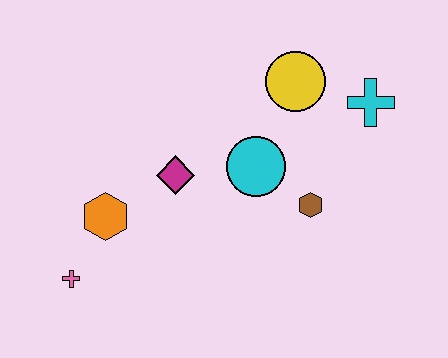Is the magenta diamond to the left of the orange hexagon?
No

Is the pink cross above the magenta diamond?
No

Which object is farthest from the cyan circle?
The pink cross is farthest from the cyan circle.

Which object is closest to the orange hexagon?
The pink cross is closest to the orange hexagon.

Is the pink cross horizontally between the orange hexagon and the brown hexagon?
No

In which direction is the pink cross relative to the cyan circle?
The pink cross is to the left of the cyan circle.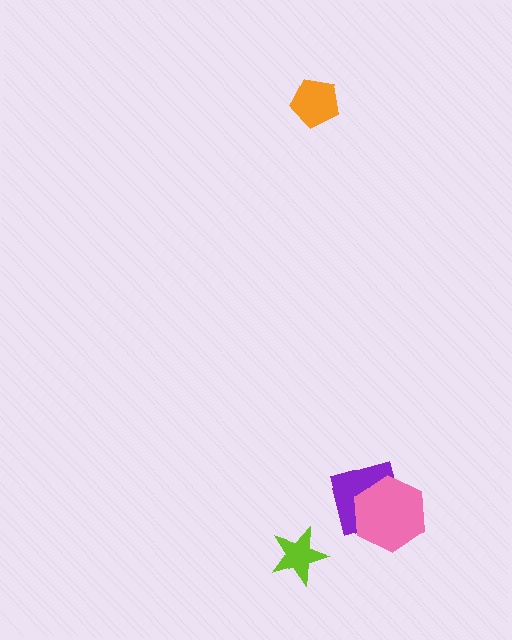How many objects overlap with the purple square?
1 object overlaps with the purple square.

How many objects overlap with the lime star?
0 objects overlap with the lime star.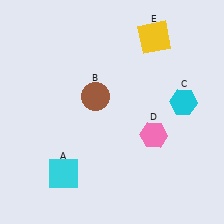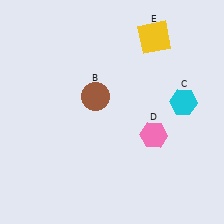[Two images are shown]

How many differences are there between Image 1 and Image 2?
There is 1 difference between the two images.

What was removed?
The cyan square (A) was removed in Image 2.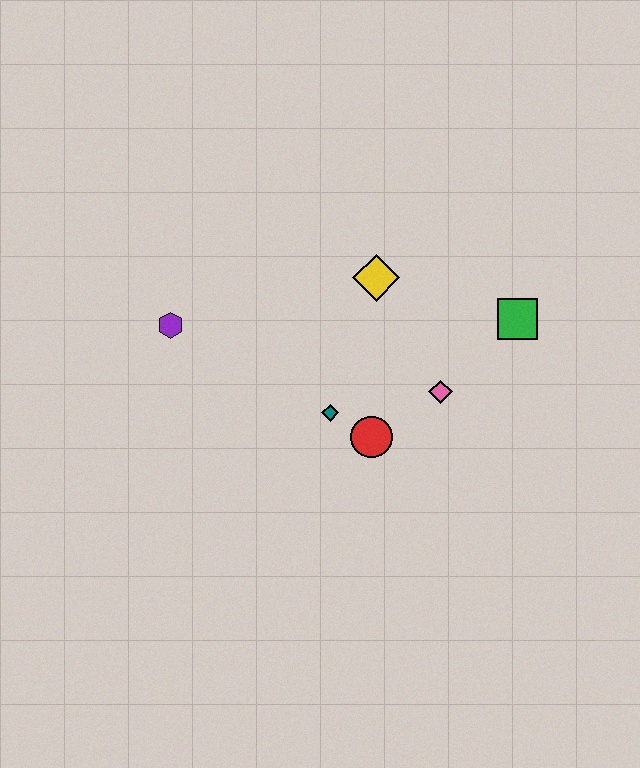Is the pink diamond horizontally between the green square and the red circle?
Yes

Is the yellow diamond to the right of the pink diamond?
No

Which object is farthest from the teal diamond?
The green square is farthest from the teal diamond.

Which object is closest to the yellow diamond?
The pink diamond is closest to the yellow diamond.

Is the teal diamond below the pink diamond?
Yes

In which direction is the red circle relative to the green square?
The red circle is to the left of the green square.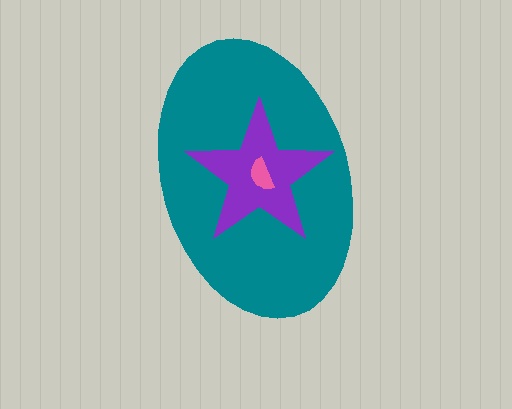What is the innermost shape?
The pink semicircle.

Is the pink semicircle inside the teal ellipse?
Yes.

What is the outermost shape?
The teal ellipse.